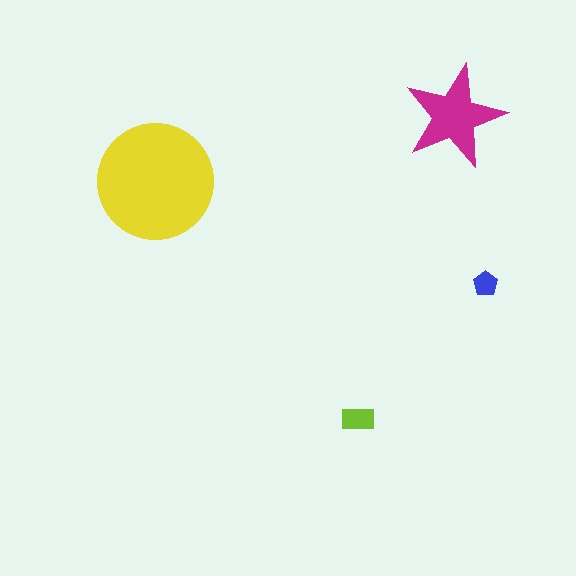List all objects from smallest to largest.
The blue pentagon, the lime rectangle, the magenta star, the yellow circle.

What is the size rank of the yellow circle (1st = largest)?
1st.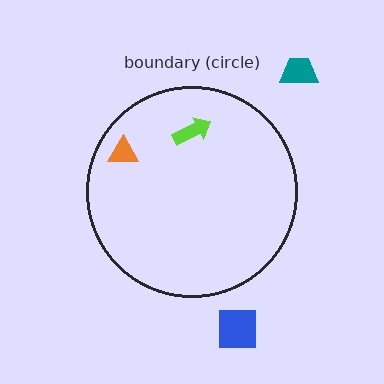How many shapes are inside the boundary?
2 inside, 2 outside.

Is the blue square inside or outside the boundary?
Outside.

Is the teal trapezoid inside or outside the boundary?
Outside.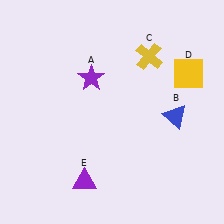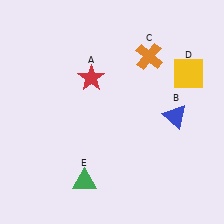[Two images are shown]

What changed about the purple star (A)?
In Image 1, A is purple. In Image 2, it changed to red.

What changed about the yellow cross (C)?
In Image 1, C is yellow. In Image 2, it changed to orange.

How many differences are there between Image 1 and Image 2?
There are 3 differences between the two images.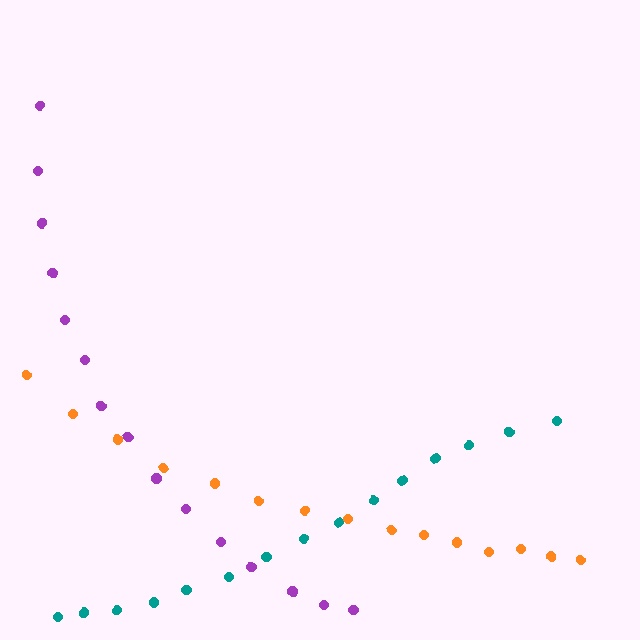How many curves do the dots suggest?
There are 3 distinct paths.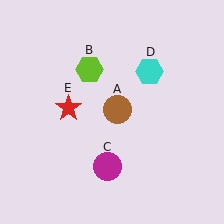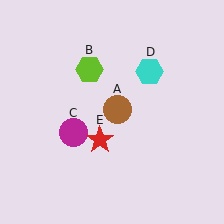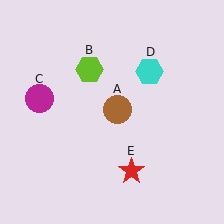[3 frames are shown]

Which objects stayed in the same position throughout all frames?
Brown circle (object A) and lime hexagon (object B) and cyan hexagon (object D) remained stationary.